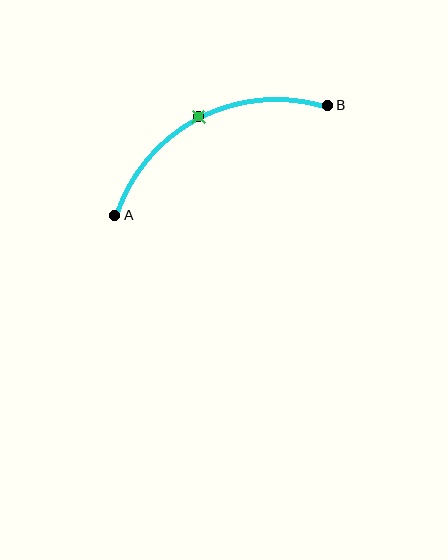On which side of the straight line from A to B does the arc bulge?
The arc bulges above the straight line connecting A and B.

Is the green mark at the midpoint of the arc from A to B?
Yes. The green mark lies on the arc at equal arc-length from both A and B — it is the arc midpoint.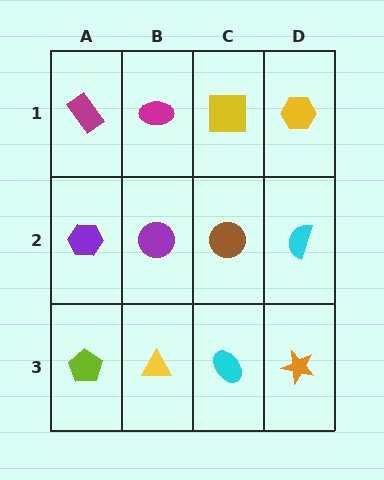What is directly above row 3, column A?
A purple hexagon.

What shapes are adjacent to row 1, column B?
A purple circle (row 2, column B), a magenta rectangle (row 1, column A), a yellow square (row 1, column C).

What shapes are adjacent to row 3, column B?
A purple circle (row 2, column B), a lime pentagon (row 3, column A), a cyan ellipse (row 3, column C).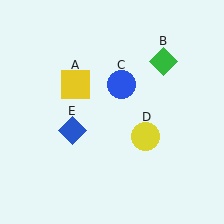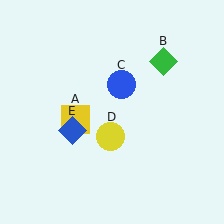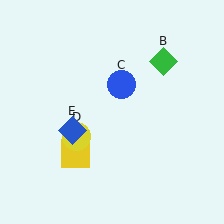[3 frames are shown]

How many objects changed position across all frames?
2 objects changed position: yellow square (object A), yellow circle (object D).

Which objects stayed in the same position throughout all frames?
Green diamond (object B) and blue circle (object C) and blue diamond (object E) remained stationary.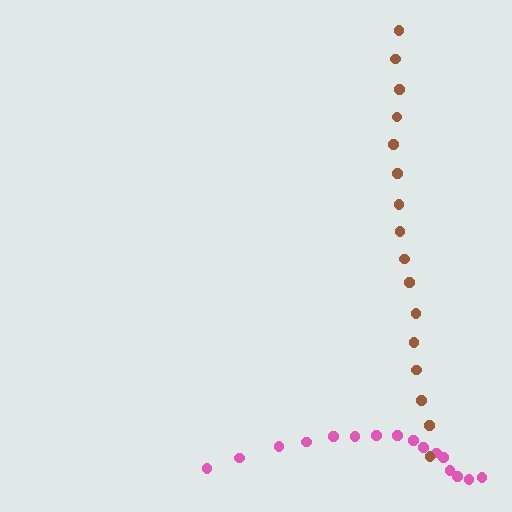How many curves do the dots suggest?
There are 2 distinct paths.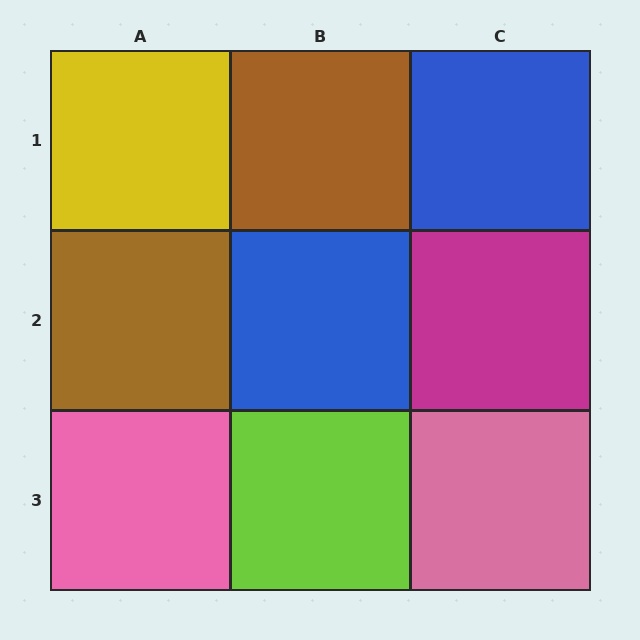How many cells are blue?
2 cells are blue.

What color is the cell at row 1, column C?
Blue.